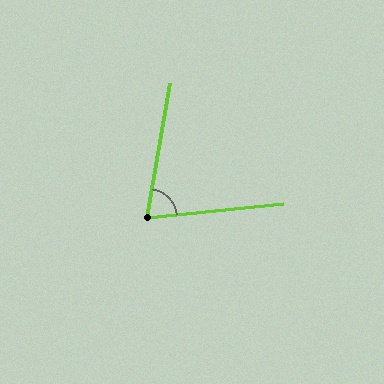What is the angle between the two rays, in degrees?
Approximately 75 degrees.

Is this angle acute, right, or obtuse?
It is acute.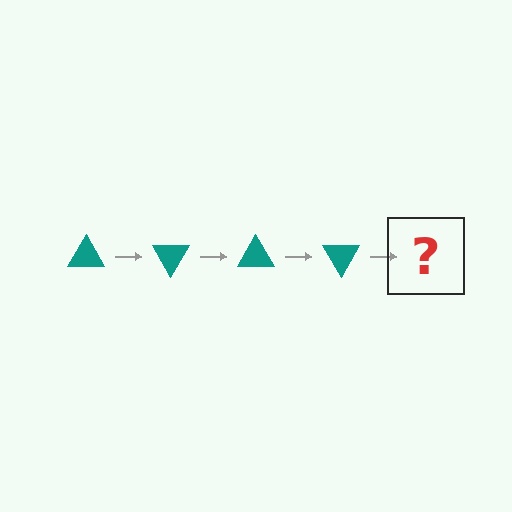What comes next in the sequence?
The next element should be a teal triangle rotated 240 degrees.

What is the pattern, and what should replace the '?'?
The pattern is that the triangle rotates 60 degrees each step. The '?' should be a teal triangle rotated 240 degrees.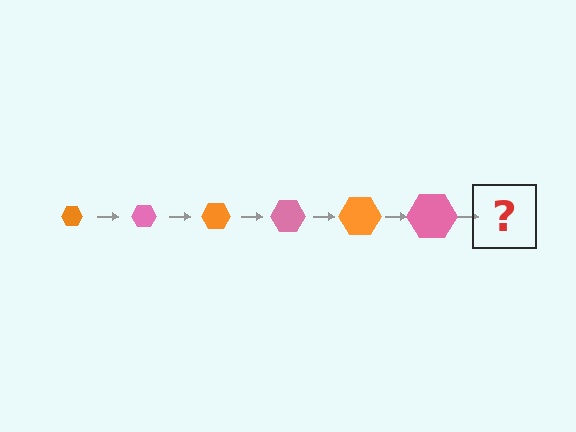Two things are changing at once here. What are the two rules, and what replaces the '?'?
The two rules are that the hexagon grows larger each step and the color cycles through orange and pink. The '?' should be an orange hexagon, larger than the previous one.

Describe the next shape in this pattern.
It should be an orange hexagon, larger than the previous one.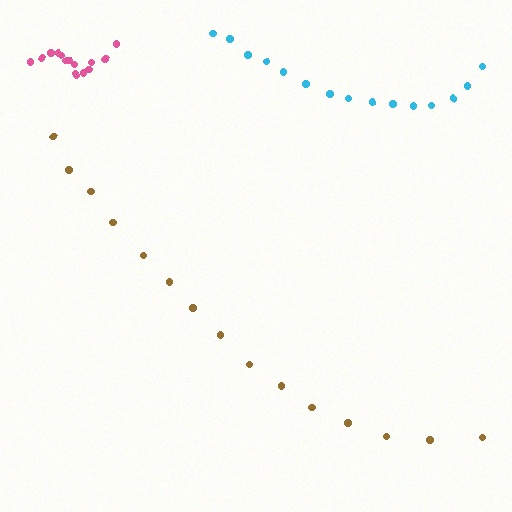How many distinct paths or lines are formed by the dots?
There are 3 distinct paths.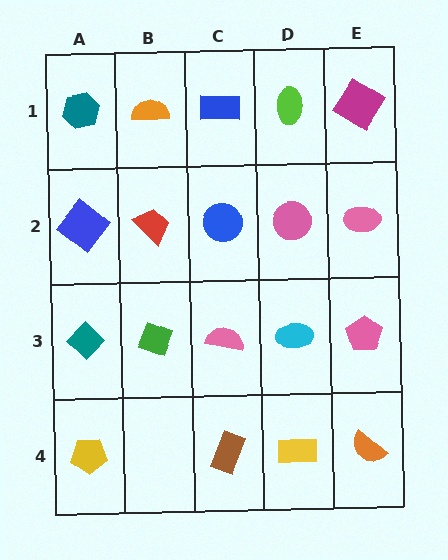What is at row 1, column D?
A lime ellipse.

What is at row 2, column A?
A blue diamond.